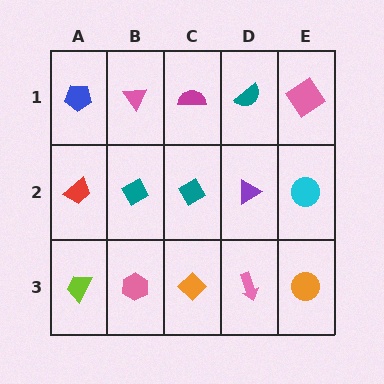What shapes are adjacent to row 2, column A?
A blue pentagon (row 1, column A), a lime trapezoid (row 3, column A), a teal diamond (row 2, column B).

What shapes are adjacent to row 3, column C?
A teal diamond (row 2, column C), a pink hexagon (row 3, column B), a pink arrow (row 3, column D).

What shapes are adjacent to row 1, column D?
A purple triangle (row 2, column D), a magenta semicircle (row 1, column C), a pink diamond (row 1, column E).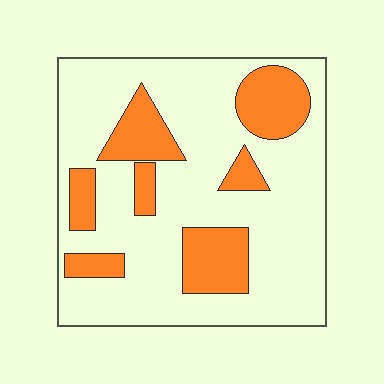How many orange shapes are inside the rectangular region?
7.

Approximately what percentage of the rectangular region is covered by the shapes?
Approximately 25%.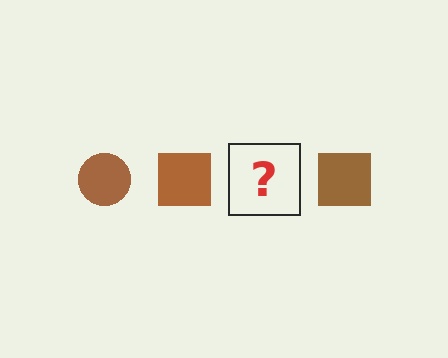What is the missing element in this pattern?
The missing element is a brown circle.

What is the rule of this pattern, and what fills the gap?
The rule is that the pattern cycles through circle, square shapes in brown. The gap should be filled with a brown circle.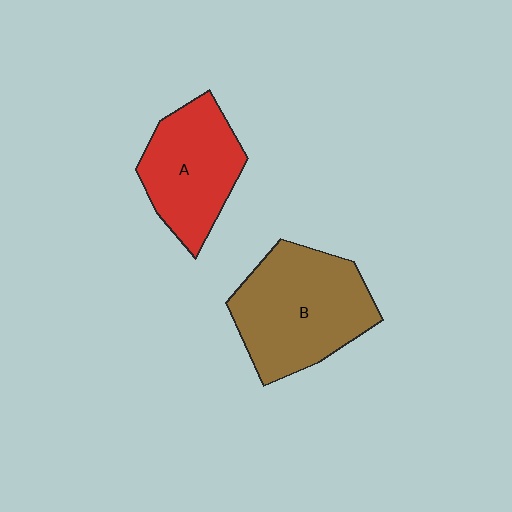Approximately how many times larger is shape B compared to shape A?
Approximately 1.3 times.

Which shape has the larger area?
Shape B (brown).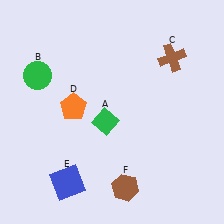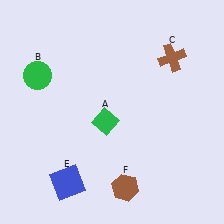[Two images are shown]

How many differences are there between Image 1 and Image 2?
There is 1 difference between the two images.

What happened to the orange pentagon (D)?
The orange pentagon (D) was removed in Image 2. It was in the top-left area of Image 1.